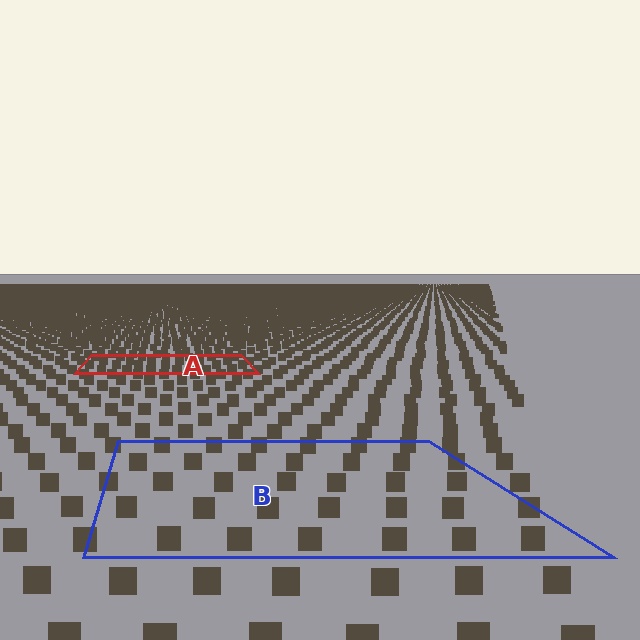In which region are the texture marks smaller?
The texture marks are smaller in region A, because it is farther away.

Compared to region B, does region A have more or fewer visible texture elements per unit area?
Region A has more texture elements per unit area — they are packed more densely because it is farther away.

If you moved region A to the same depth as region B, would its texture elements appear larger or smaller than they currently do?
They would appear larger. At a closer depth, the same texture elements are projected at a bigger on-screen size.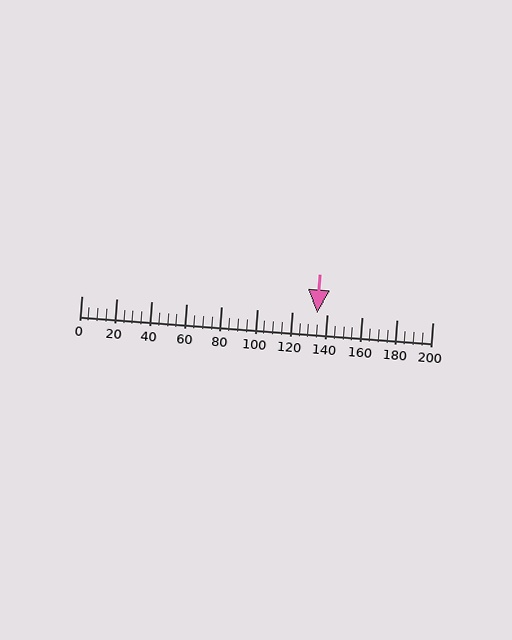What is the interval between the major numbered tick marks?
The major tick marks are spaced 20 units apart.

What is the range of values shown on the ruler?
The ruler shows values from 0 to 200.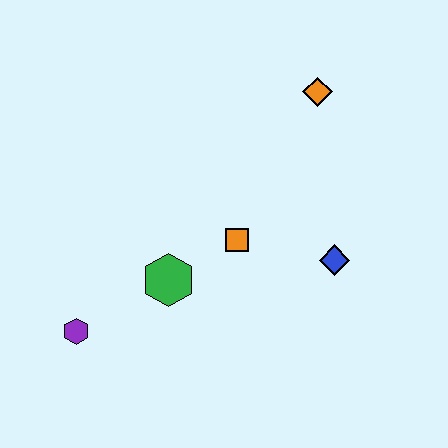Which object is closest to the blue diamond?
The orange square is closest to the blue diamond.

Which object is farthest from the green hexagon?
The orange diamond is farthest from the green hexagon.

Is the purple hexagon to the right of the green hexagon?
No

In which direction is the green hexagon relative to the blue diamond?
The green hexagon is to the left of the blue diamond.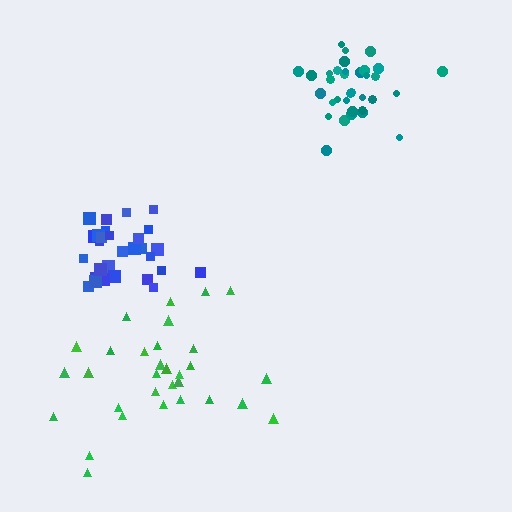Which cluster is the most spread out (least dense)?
Green.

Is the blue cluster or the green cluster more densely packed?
Blue.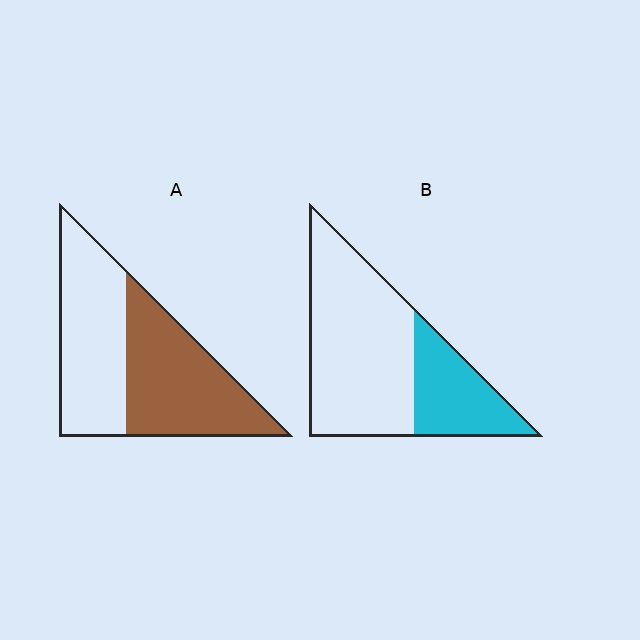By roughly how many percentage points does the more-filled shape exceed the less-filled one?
By roughly 20 percentage points (A over B).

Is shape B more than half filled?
No.